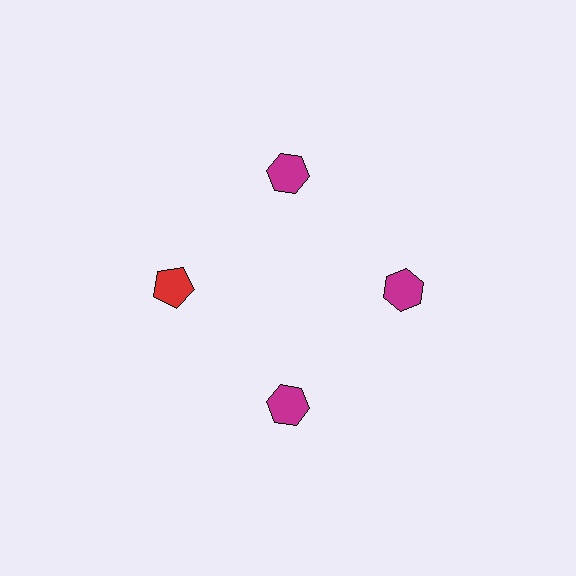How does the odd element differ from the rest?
It differs in both color (red instead of magenta) and shape (pentagon instead of hexagon).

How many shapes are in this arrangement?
There are 4 shapes arranged in a ring pattern.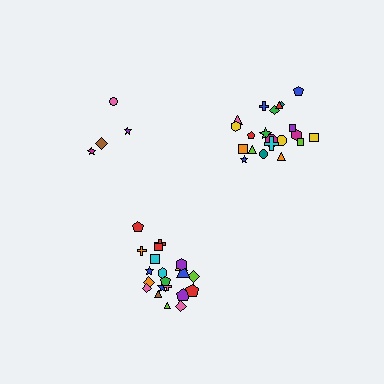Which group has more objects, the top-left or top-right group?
The top-right group.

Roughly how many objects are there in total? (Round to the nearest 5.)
Roughly 50 objects in total.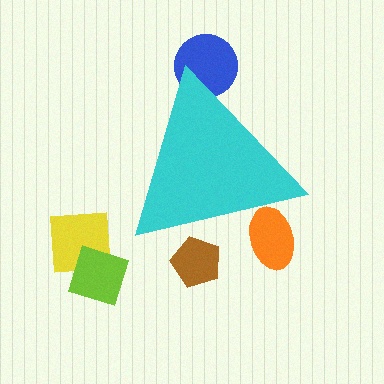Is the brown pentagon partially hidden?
Yes, the brown pentagon is partially hidden behind the cyan triangle.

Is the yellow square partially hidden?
No, the yellow square is fully visible.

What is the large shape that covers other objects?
A cyan triangle.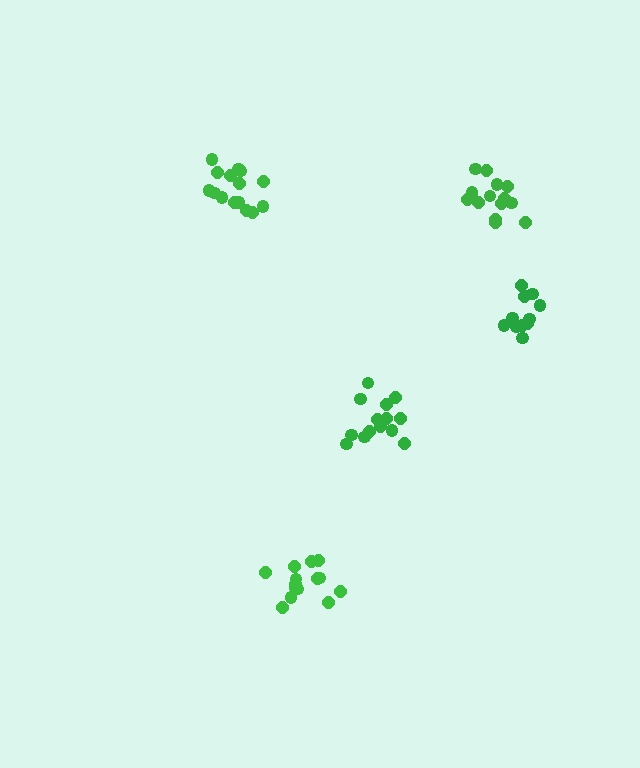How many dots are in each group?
Group 1: 15 dots, Group 2: 14 dots, Group 3: 12 dots, Group 4: 14 dots, Group 5: 15 dots (70 total).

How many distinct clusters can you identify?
There are 5 distinct clusters.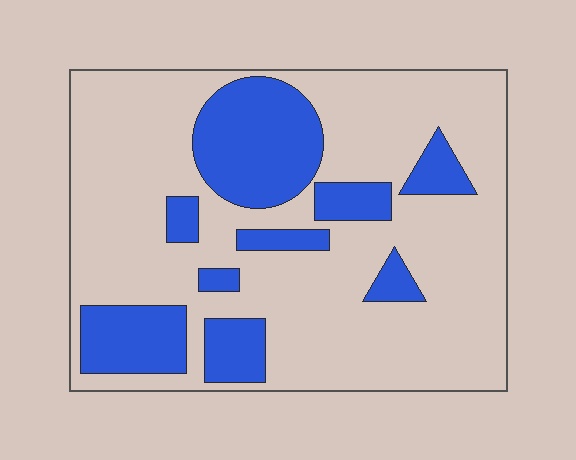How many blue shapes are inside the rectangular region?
9.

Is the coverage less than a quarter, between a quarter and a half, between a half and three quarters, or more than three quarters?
Between a quarter and a half.